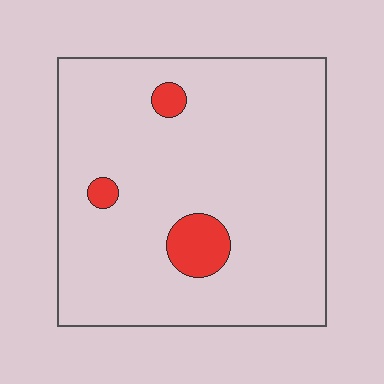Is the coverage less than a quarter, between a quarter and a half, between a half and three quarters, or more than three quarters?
Less than a quarter.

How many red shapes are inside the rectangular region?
3.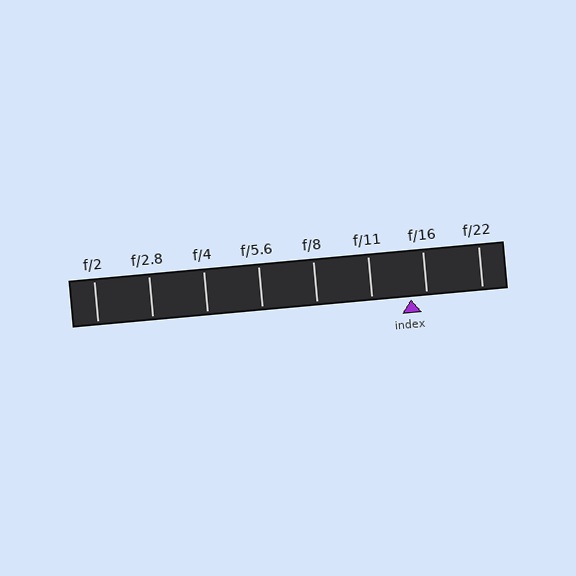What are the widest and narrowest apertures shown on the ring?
The widest aperture shown is f/2 and the narrowest is f/22.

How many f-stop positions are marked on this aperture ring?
There are 8 f-stop positions marked.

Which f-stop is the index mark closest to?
The index mark is closest to f/16.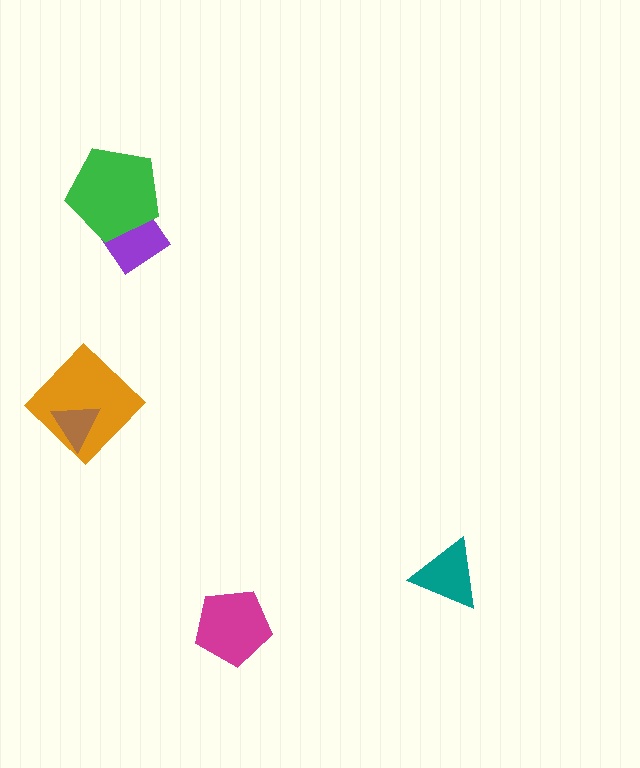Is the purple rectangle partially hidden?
Yes, it is partially covered by another shape.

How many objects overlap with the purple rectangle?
1 object overlaps with the purple rectangle.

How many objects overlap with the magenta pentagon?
0 objects overlap with the magenta pentagon.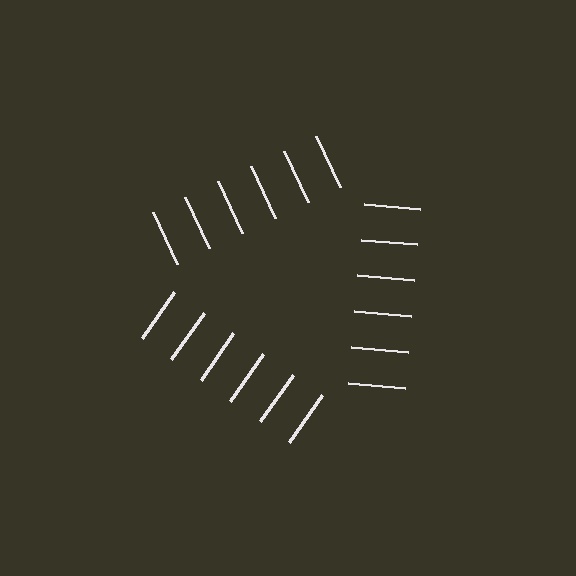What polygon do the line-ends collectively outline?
An illusory triangle — the line segments terminate on its edges but no continuous stroke is drawn.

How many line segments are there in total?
18 — 6 along each of the 3 edges.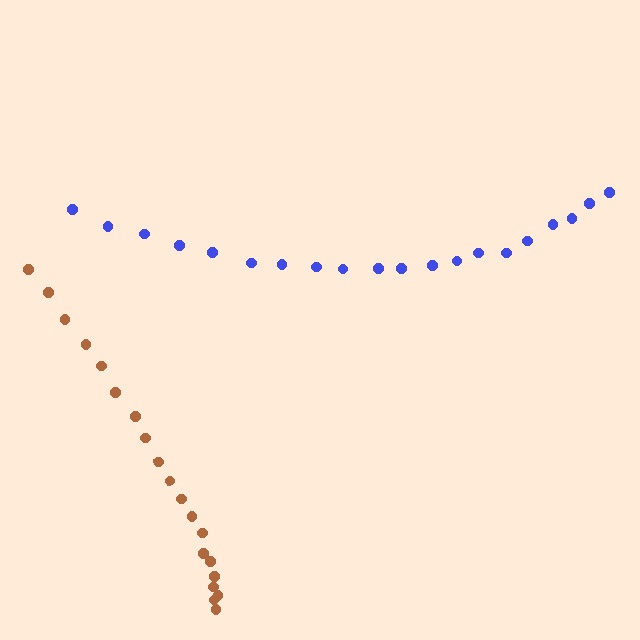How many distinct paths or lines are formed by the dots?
There are 2 distinct paths.